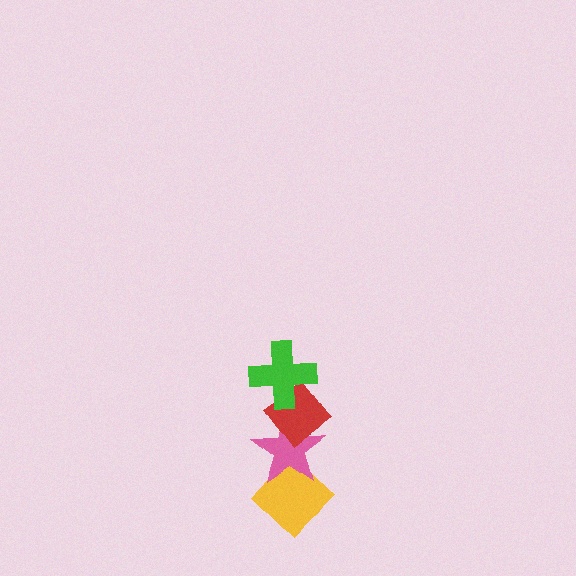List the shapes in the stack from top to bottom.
From top to bottom: the green cross, the red diamond, the pink star, the yellow diamond.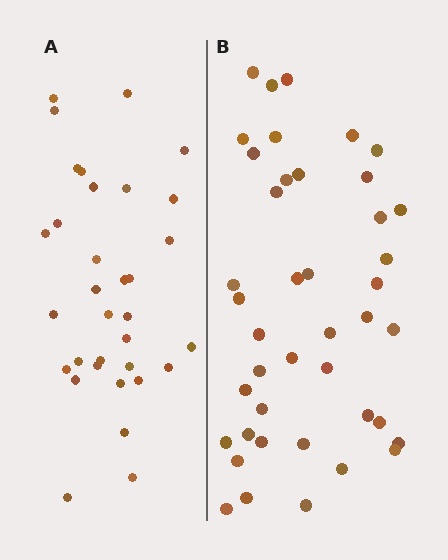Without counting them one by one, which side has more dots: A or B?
Region B (the right region) has more dots.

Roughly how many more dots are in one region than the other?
Region B has roughly 8 or so more dots than region A.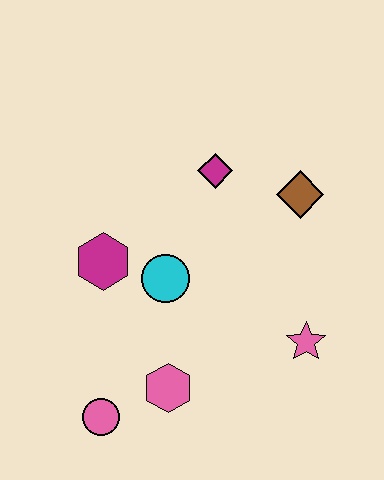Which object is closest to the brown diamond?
The magenta diamond is closest to the brown diamond.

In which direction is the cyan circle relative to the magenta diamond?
The cyan circle is below the magenta diamond.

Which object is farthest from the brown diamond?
The pink circle is farthest from the brown diamond.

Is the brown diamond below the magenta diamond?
Yes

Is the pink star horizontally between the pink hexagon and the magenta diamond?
No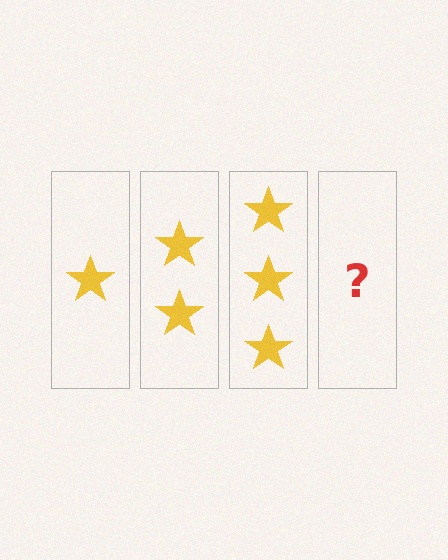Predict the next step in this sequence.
The next step is 4 stars.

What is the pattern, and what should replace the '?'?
The pattern is that each step adds one more star. The '?' should be 4 stars.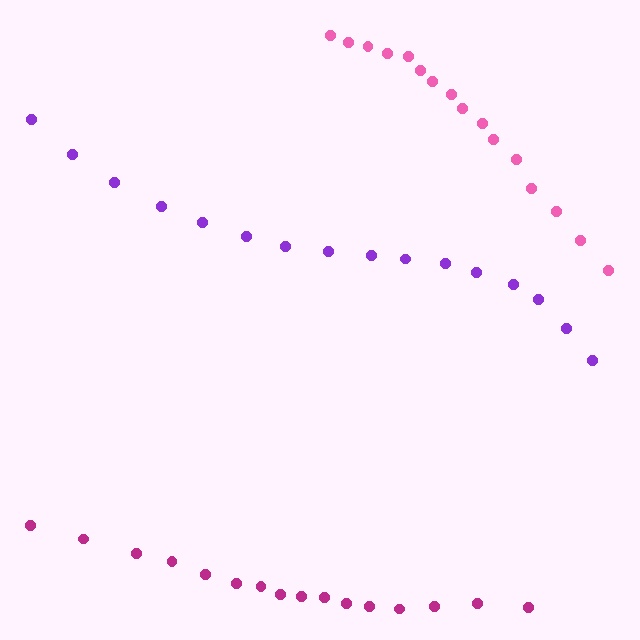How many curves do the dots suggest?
There are 3 distinct paths.